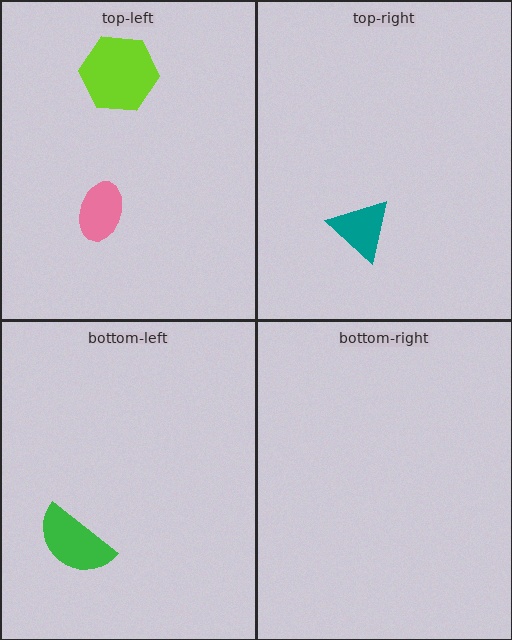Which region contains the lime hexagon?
The top-left region.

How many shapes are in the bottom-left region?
1.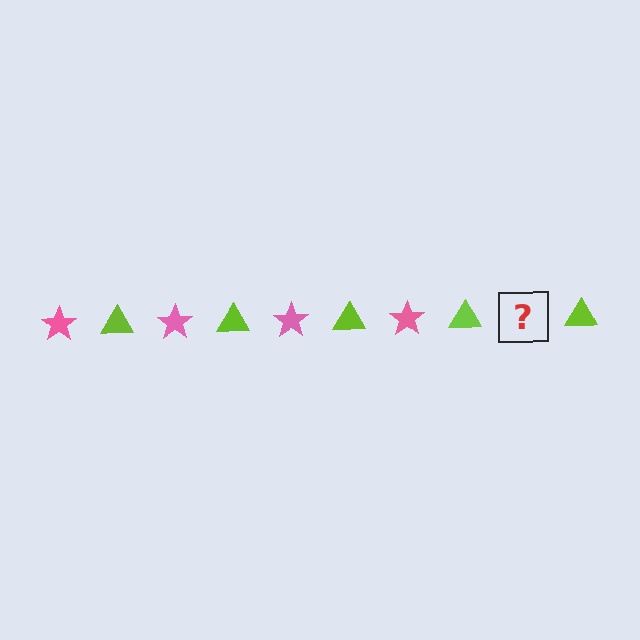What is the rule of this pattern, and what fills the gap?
The rule is that the pattern alternates between pink star and lime triangle. The gap should be filled with a pink star.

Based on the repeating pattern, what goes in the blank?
The blank should be a pink star.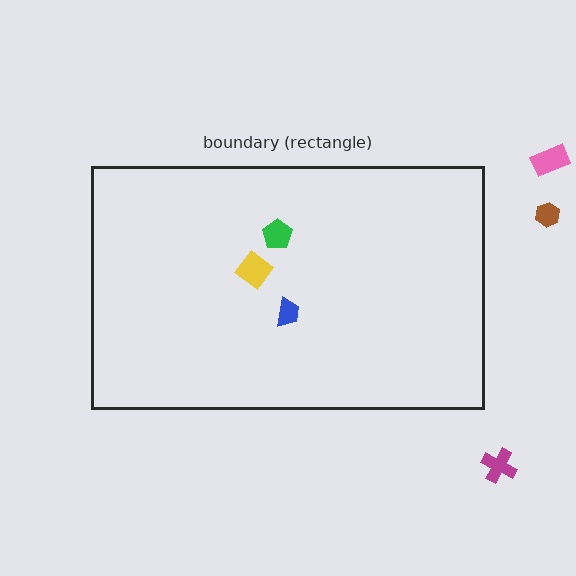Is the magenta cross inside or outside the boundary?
Outside.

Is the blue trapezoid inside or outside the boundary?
Inside.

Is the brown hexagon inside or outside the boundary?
Outside.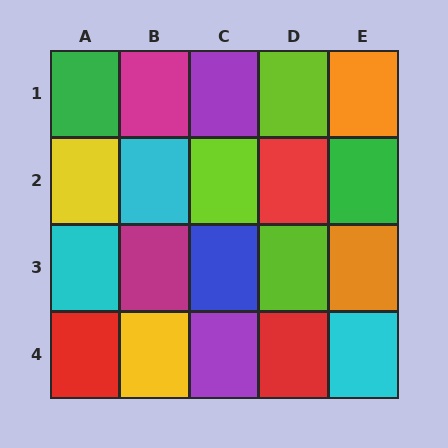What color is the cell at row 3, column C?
Blue.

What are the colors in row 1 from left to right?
Green, magenta, purple, lime, orange.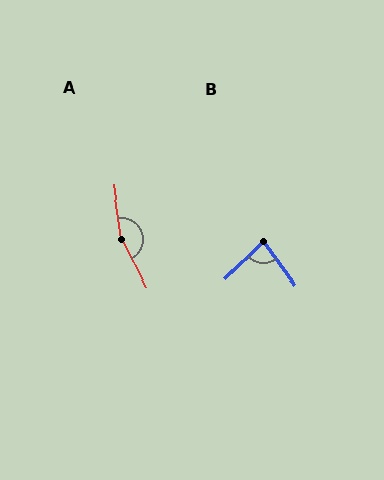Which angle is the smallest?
B, at approximately 81 degrees.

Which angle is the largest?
A, at approximately 160 degrees.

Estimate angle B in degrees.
Approximately 81 degrees.